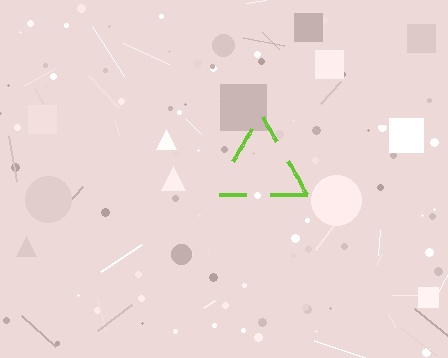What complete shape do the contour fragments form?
The contour fragments form a triangle.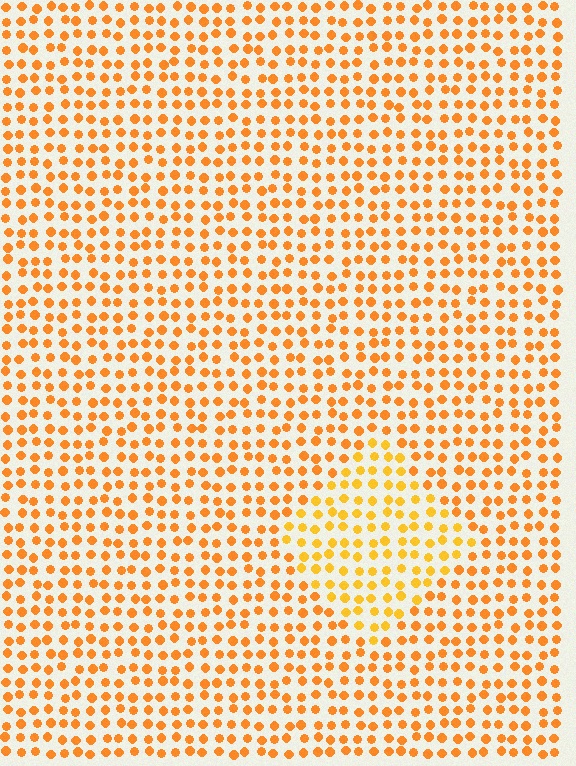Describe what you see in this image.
The image is filled with small orange elements in a uniform arrangement. A diamond-shaped region is visible where the elements are tinted to a slightly different hue, forming a subtle color boundary.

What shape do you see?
I see a diamond.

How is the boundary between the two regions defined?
The boundary is defined purely by a slight shift in hue (about 17 degrees). Spacing, size, and orientation are identical on both sides.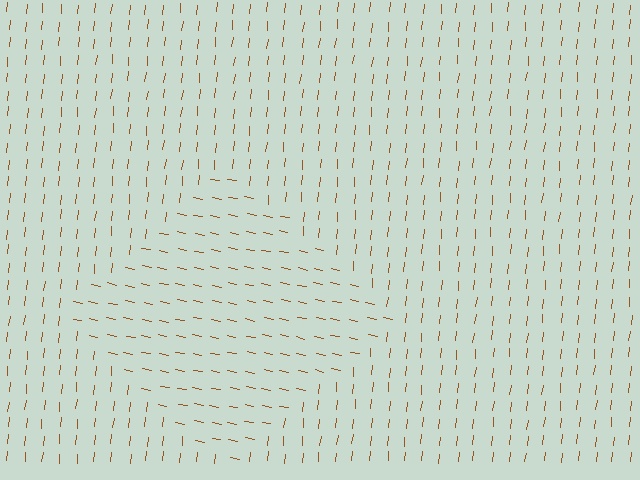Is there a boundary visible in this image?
Yes, there is a texture boundary formed by a change in line orientation.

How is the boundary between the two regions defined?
The boundary is defined purely by a change in line orientation (approximately 84 degrees difference). All lines are the same color and thickness.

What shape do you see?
I see a diamond.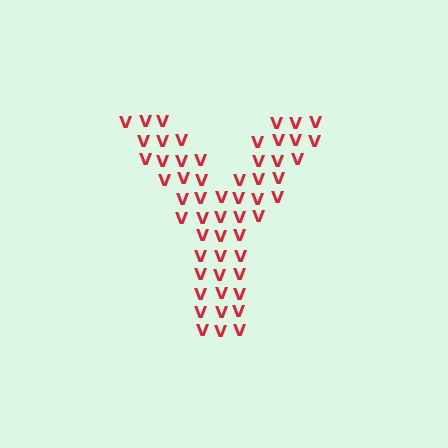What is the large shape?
The large shape is the letter Y.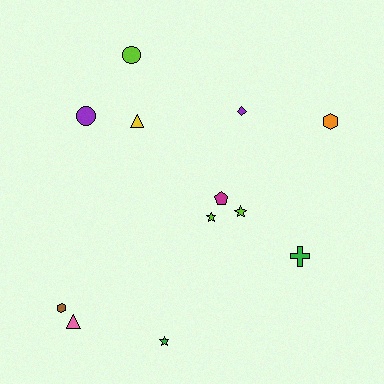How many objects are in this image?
There are 12 objects.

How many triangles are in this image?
There are 2 triangles.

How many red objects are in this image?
There are no red objects.